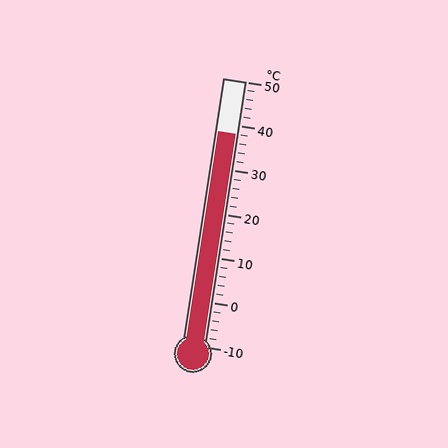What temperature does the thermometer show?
The thermometer shows approximately 38°C.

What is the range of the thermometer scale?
The thermometer scale ranges from -10°C to 50°C.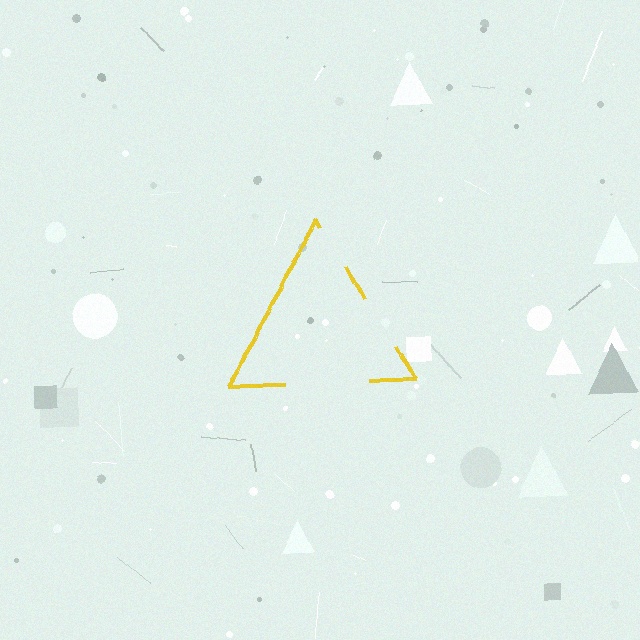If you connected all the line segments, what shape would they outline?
They would outline a triangle.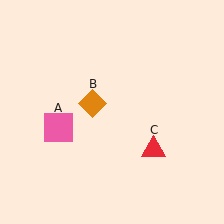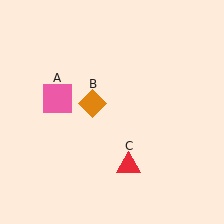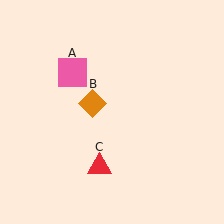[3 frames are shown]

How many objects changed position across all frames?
2 objects changed position: pink square (object A), red triangle (object C).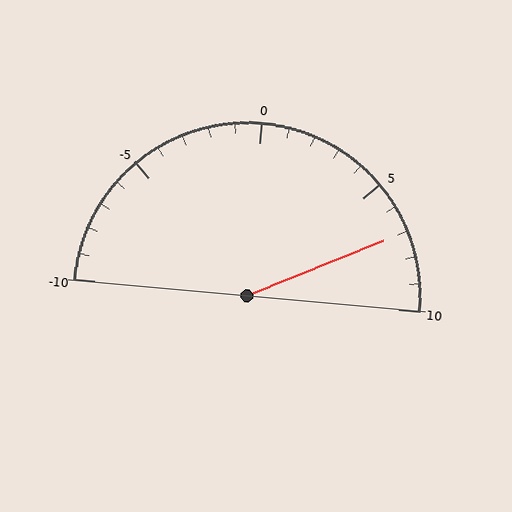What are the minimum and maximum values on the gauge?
The gauge ranges from -10 to 10.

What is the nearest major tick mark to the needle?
The nearest major tick mark is 5.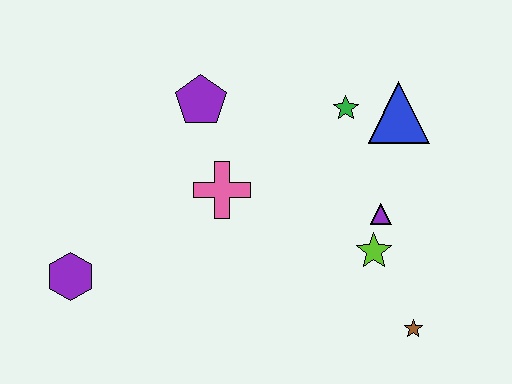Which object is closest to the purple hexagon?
The pink cross is closest to the purple hexagon.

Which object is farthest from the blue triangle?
The purple hexagon is farthest from the blue triangle.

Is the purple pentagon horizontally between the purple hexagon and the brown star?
Yes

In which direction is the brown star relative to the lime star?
The brown star is below the lime star.